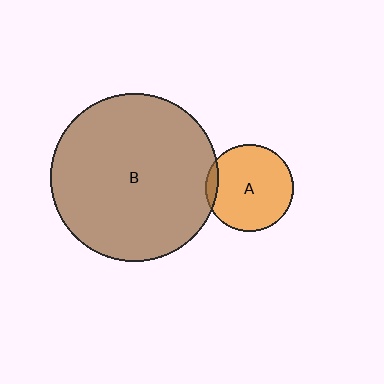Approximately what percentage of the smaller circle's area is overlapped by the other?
Approximately 5%.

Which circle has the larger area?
Circle B (brown).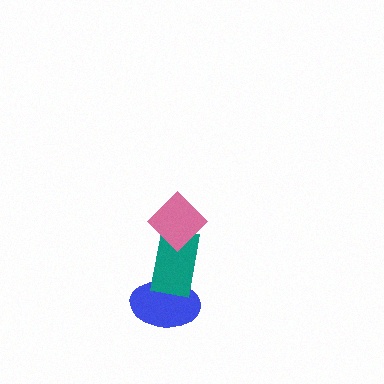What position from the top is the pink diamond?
The pink diamond is 1st from the top.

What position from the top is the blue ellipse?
The blue ellipse is 3rd from the top.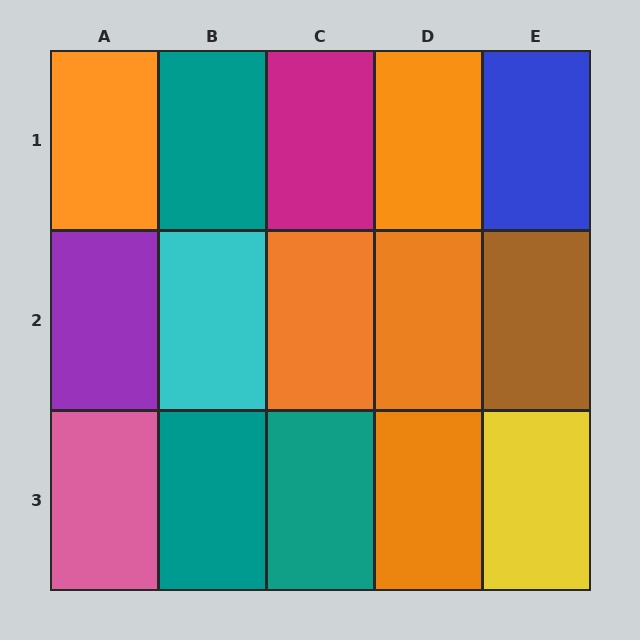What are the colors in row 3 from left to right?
Pink, teal, teal, orange, yellow.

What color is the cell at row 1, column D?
Orange.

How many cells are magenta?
1 cell is magenta.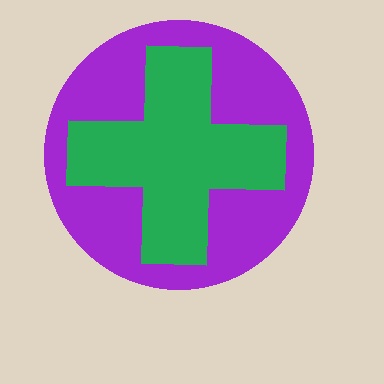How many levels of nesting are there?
2.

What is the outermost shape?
The purple circle.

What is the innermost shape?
The green cross.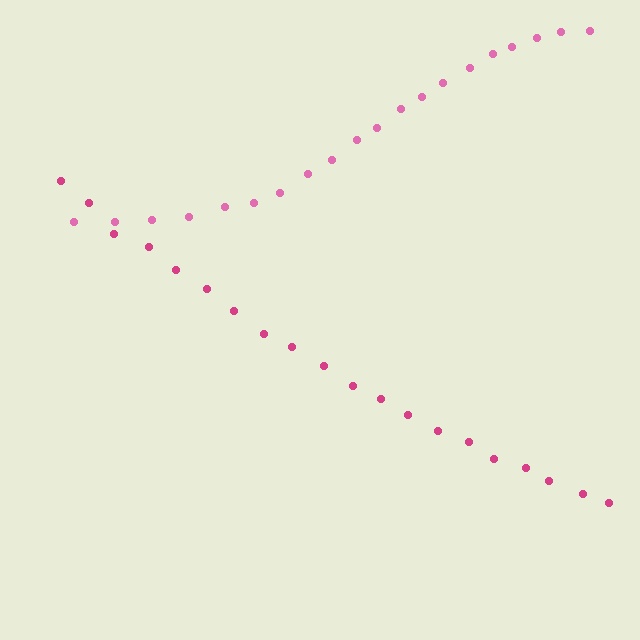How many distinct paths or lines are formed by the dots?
There are 2 distinct paths.